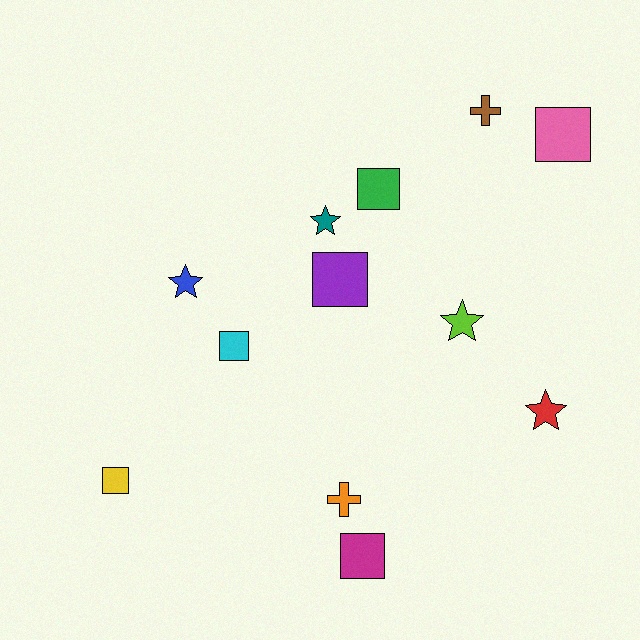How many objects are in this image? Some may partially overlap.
There are 12 objects.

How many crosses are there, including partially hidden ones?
There are 2 crosses.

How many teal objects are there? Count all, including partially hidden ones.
There is 1 teal object.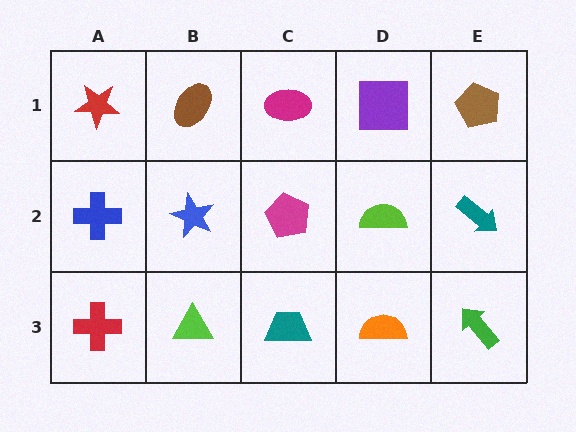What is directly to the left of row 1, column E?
A purple square.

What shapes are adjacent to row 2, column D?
A purple square (row 1, column D), an orange semicircle (row 3, column D), a magenta pentagon (row 2, column C), a teal arrow (row 2, column E).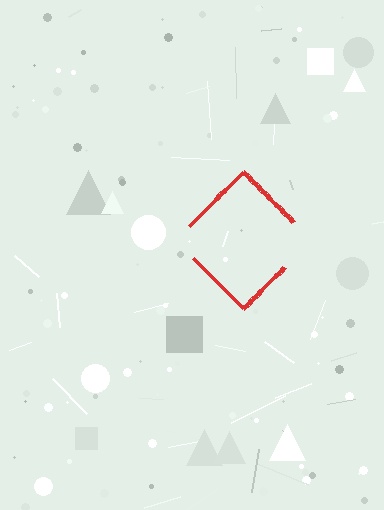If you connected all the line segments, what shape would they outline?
They would outline a diamond.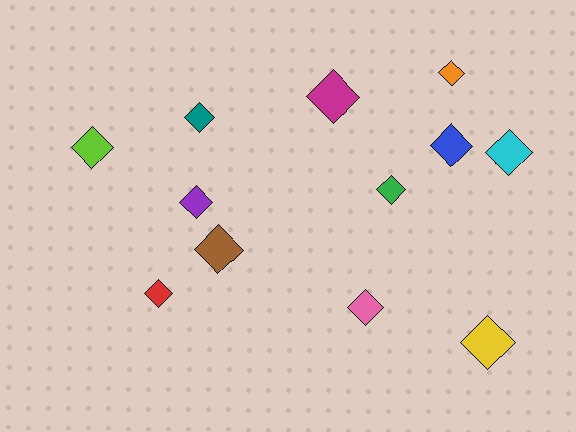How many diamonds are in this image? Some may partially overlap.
There are 12 diamonds.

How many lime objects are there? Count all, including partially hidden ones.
There is 1 lime object.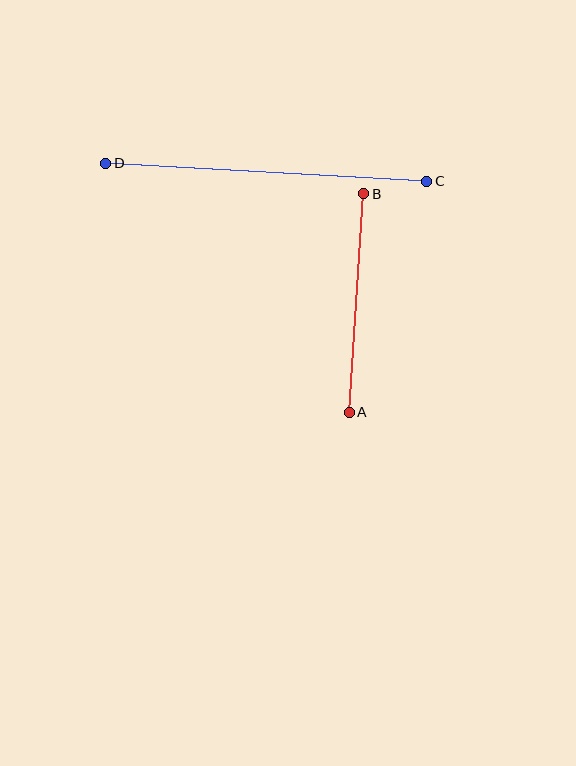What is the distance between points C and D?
The distance is approximately 322 pixels.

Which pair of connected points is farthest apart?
Points C and D are farthest apart.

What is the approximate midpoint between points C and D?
The midpoint is at approximately (266, 172) pixels.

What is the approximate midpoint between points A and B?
The midpoint is at approximately (356, 303) pixels.